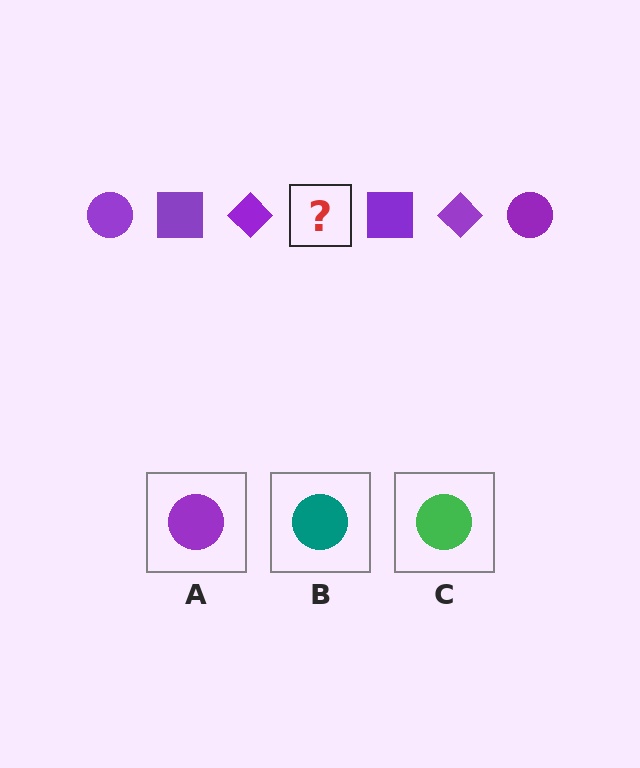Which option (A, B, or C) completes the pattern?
A.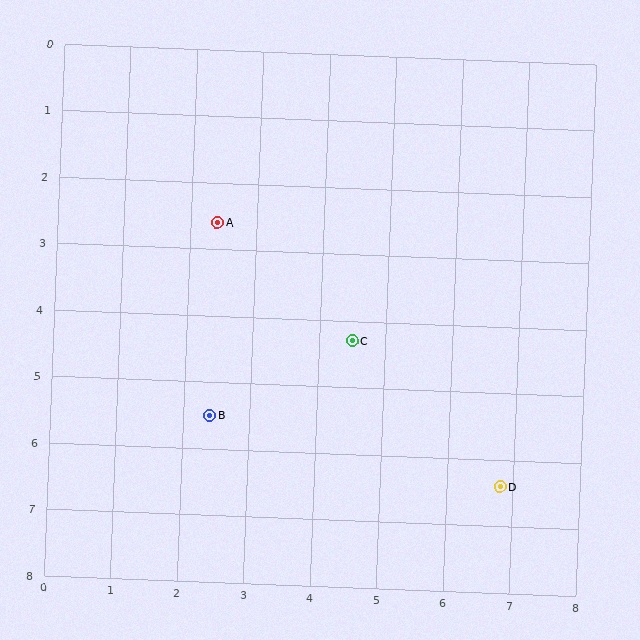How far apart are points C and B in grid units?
Points C and B are about 2.4 grid units apart.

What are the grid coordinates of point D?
Point D is at approximately (6.8, 6.4).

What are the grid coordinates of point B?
Point B is at approximately (2.4, 5.5).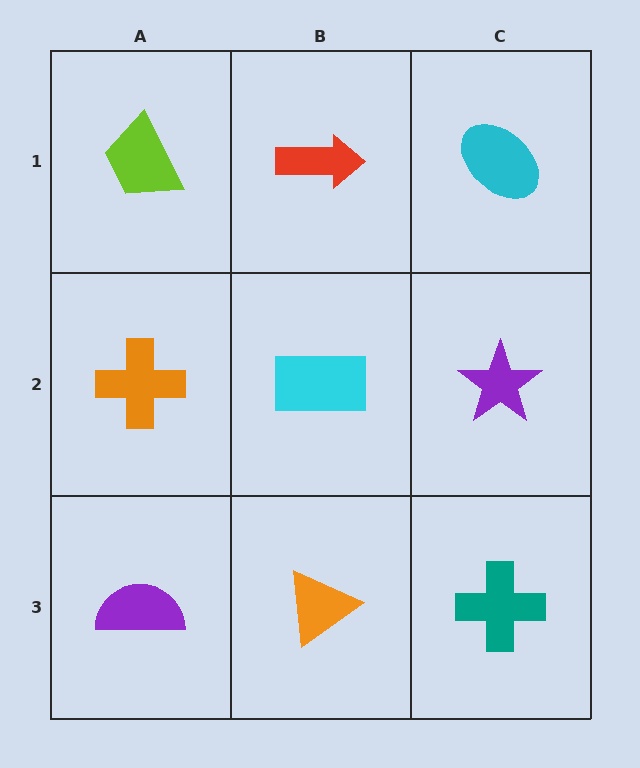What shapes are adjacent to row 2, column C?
A cyan ellipse (row 1, column C), a teal cross (row 3, column C), a cyan rectangle (row 2, column B).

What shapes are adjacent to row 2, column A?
A lime trapezoid (row 1, column A), a purple semicircle (row 3, column A), a cyan rectangle (row 2, column B).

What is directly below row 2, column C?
A teal cross.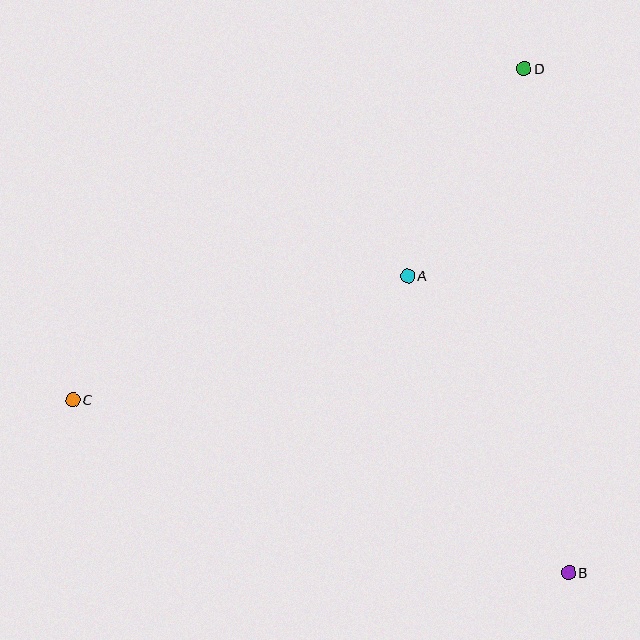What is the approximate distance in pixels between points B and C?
The distance between B and C is approximately 525 pixels.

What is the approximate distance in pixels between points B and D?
The distance between B and D is approximately 506 pixels.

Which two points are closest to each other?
Points A and D are closest to each other.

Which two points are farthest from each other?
Points C and D are farthest from each other.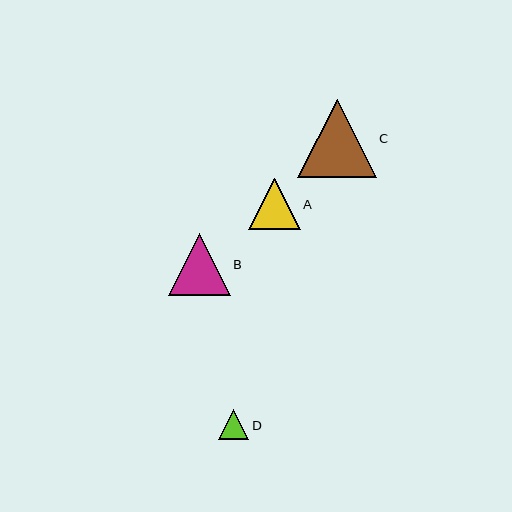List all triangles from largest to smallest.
From largest to smallest: C, B, A, D.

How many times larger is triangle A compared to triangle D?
Triangle A is approximately 1.7 times the size of triangle D.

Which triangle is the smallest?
Triangle D is the smallest with a size of approximately 31 pixels.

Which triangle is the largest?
Triangle C is the largest with a size of approximately 78 pixels.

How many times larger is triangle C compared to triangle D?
Triangle C is approximately 2.6 times the size of triangle D.